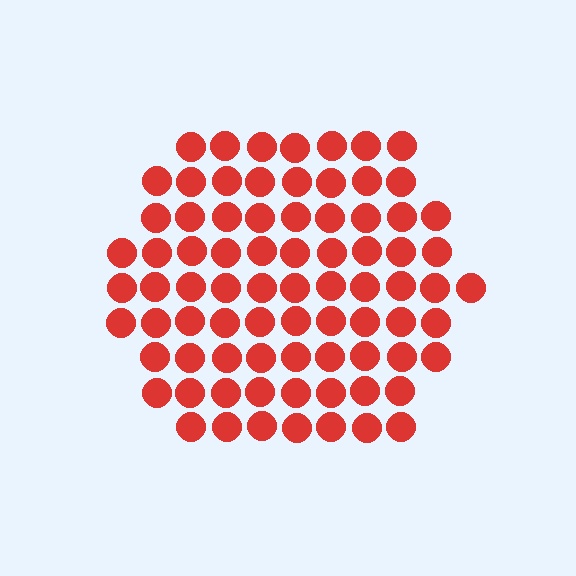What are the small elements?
The small elements are circles.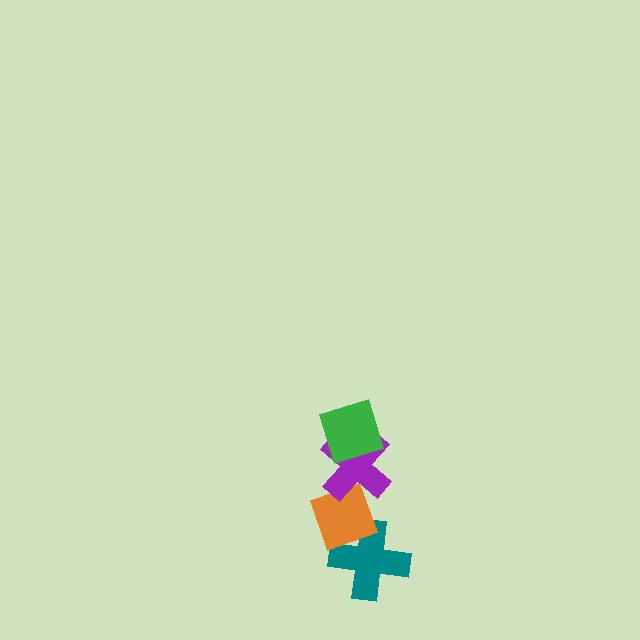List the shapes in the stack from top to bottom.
From top to bottom: the green diamond, the purple cross, the orange diamond, the teal cross.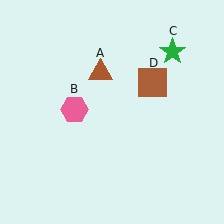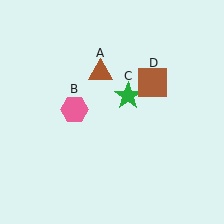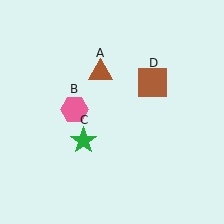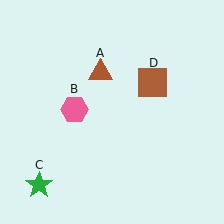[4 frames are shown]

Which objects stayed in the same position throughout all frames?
Brown triangle (object A) and pink hexagon (object B) and brown square (object D) remained stationary.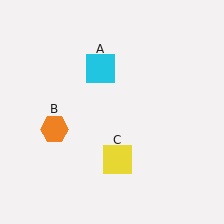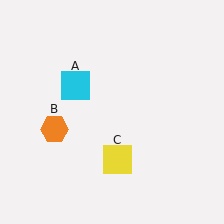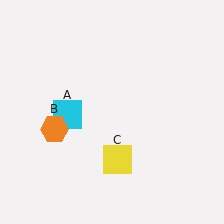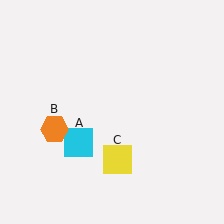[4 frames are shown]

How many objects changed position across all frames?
1 object changed position: cyan square (object A).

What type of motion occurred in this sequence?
The cyan square (object A) rotated counterclockwise around the center of the scene.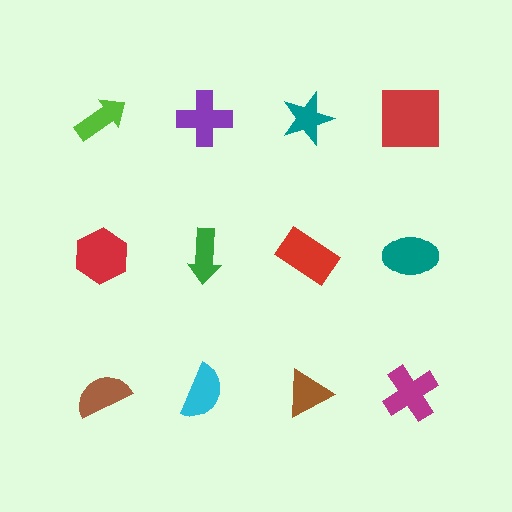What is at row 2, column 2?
A green arrow.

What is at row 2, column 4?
A teal ellipse.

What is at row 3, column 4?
A magenta cross.